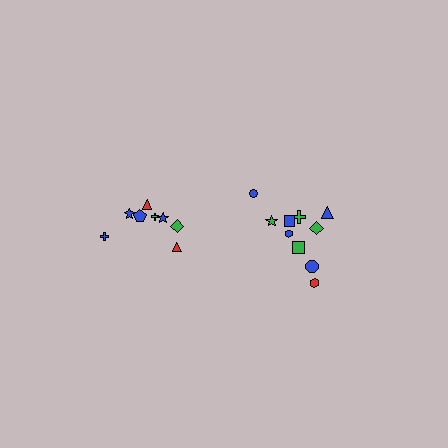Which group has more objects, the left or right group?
The right group.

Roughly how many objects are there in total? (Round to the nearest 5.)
Roughly 20 objects in total.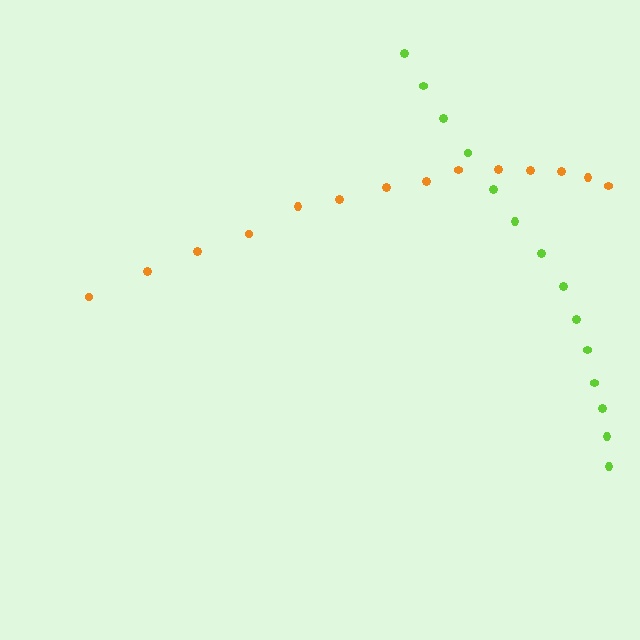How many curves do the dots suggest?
There are 2 distinct paths.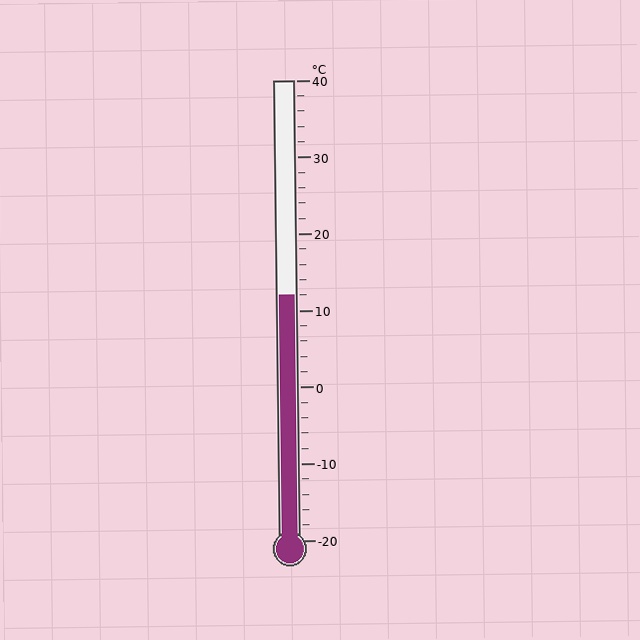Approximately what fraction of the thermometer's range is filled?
The thermometer is filled to approximately 55% of its range.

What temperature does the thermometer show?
The thermometer shows approximately 12°C.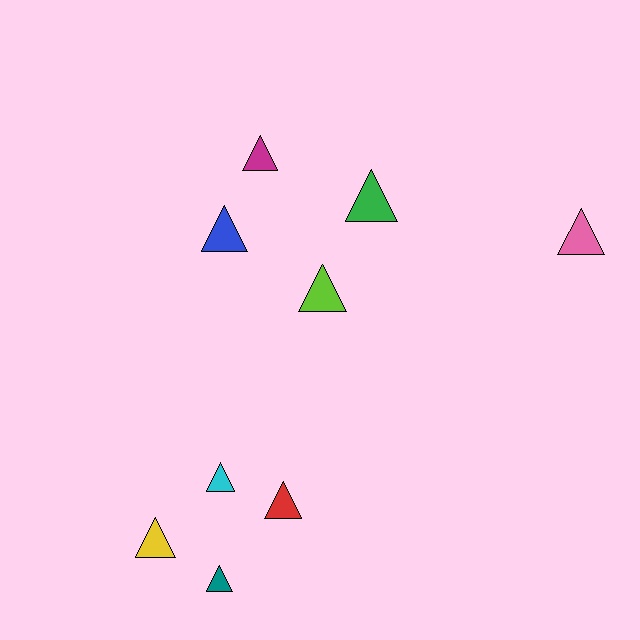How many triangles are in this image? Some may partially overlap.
There are 9 triangles.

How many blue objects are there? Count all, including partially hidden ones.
There is 1 blue object.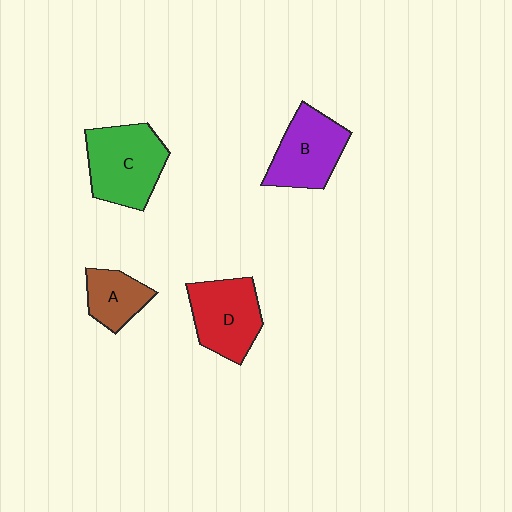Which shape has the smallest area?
Shape A (brown).